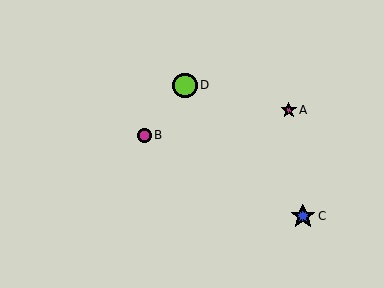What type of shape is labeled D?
Shape D is a lime circle.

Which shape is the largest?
The blue star (labeled C) is the largest.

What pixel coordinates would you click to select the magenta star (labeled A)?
Click at (289, 110) to select the magenta star A.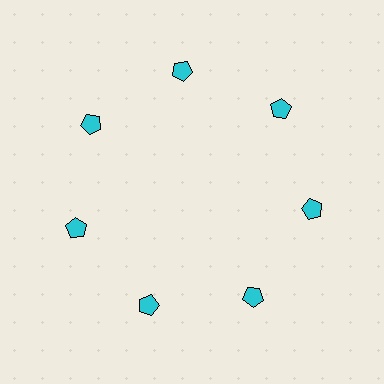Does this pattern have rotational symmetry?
Yes, this pattern has 7-fold rotational symmetry. It looks the same after rotating 51 degrees around the center.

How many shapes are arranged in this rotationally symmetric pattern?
There are 7 shapes, arranged in 7 groups of 1.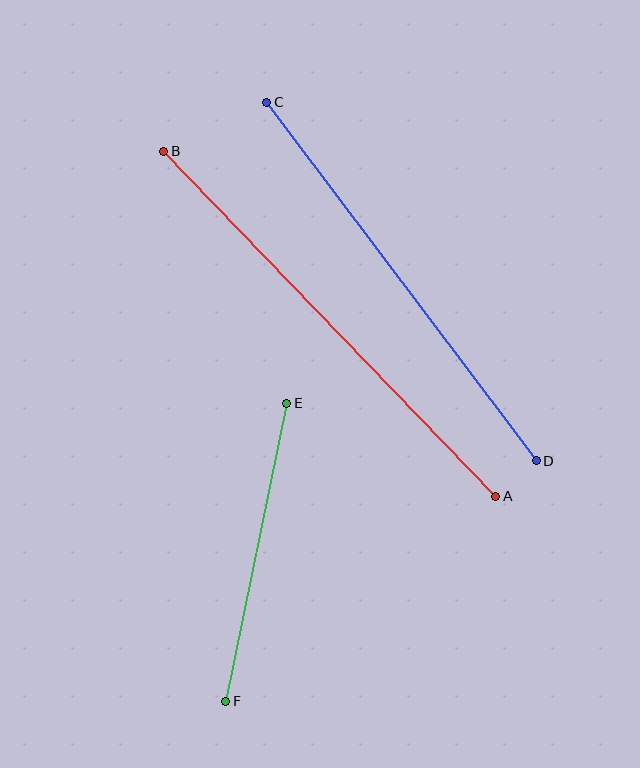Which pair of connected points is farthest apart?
Points A and B are farthest apart.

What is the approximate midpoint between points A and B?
The midpoint is at approximately (330, 324) pixels.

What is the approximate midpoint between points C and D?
The midpoint is at approximately (401, 281) pixels.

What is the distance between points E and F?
The distance is approximately 304 pixels.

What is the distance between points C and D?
The distance is approximately 449 pixels.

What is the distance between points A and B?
The distance is approximately 478 pixels.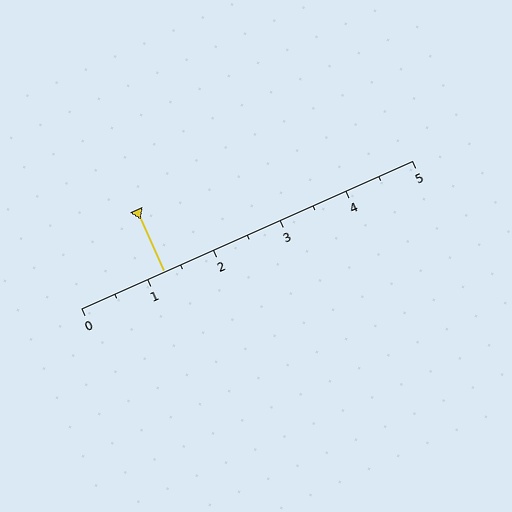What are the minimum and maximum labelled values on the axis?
The axis runs from 0 to 5.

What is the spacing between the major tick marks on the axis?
The major ticks are spaced 1 apart.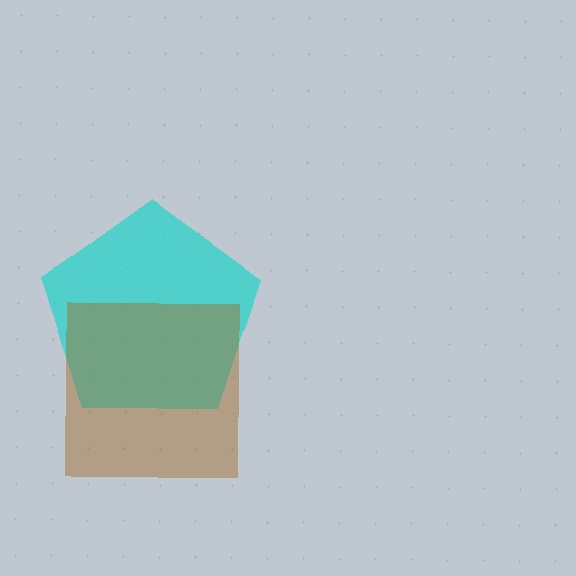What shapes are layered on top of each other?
The layered shapes are: a cyan pentagon, a brown square.